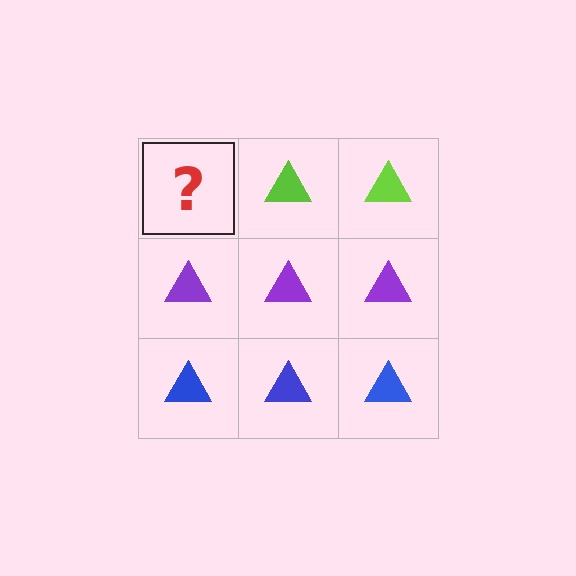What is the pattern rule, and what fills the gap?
The rule is that each row has a consistent color. The gap should be filled with a lime triangle.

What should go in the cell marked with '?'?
The missing cell should contain a lime triangle.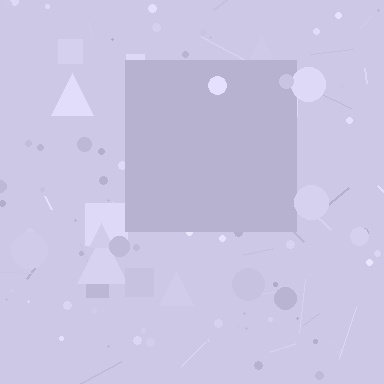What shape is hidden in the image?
A square is hidden in the image.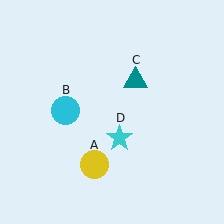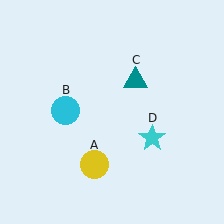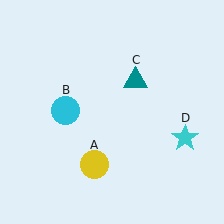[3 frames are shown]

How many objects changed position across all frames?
1 object changed position: cyan star (object D).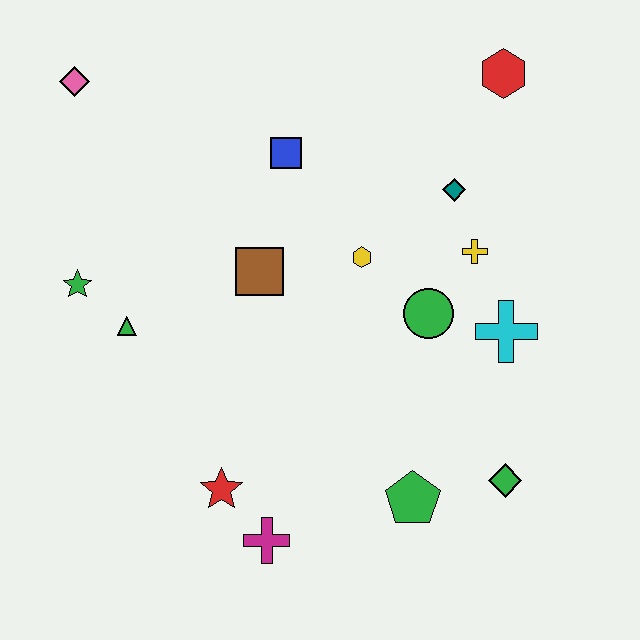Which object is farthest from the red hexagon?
The magenta cross is farthest from the red hexagon.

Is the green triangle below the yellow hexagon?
Yes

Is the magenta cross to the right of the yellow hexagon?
No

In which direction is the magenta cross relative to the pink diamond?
The magenta cross is below the pink diamond.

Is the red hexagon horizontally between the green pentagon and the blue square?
No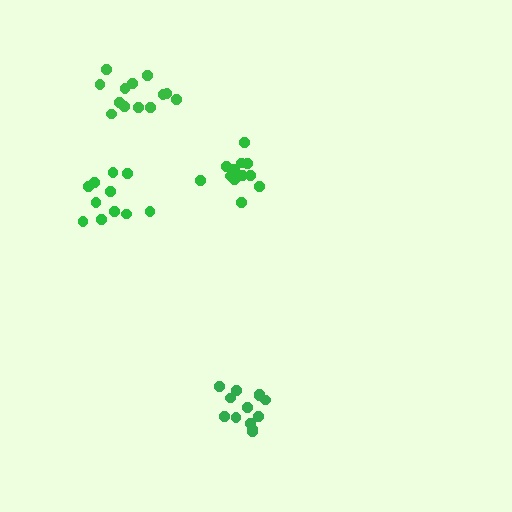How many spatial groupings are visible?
There are 4 spatial groupings.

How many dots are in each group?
Group 1: 13 dots, Group 2: 13 dots, Group 3: 12 dots, Group 4: 11 dots (49 total).